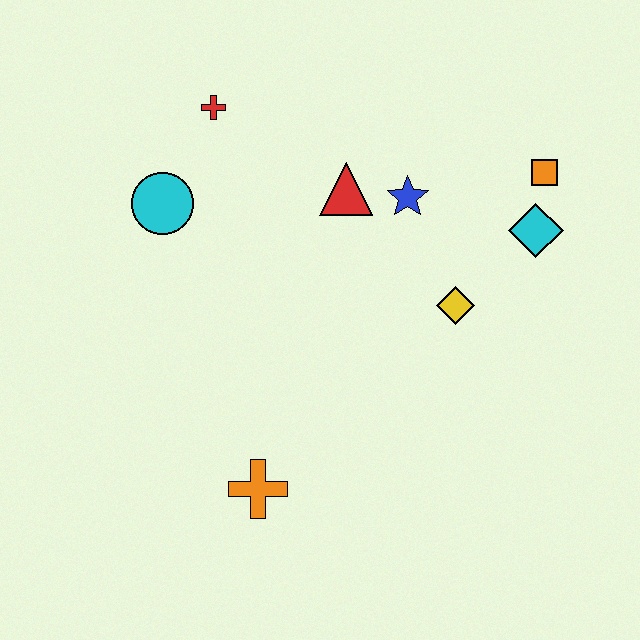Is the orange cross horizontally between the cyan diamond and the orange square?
No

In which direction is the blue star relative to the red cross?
The blue star is to the right of the red cross.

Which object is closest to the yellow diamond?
The cyan diamond is closest to the yellow diamond.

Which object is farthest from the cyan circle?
The orange square is farthest from the cyan circle.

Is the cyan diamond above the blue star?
No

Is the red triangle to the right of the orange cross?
Yes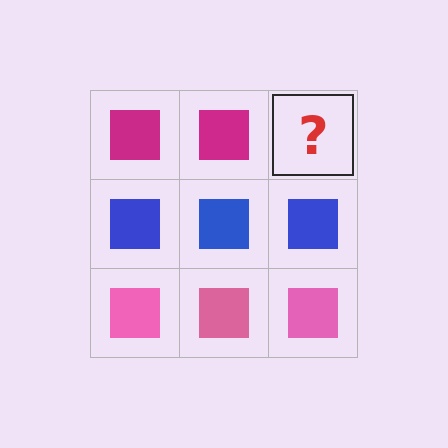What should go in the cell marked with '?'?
The missing cell should contain a magenta square.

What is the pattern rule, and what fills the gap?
The rule is that each row has a consistent color. The gap should be filled with a magenta square.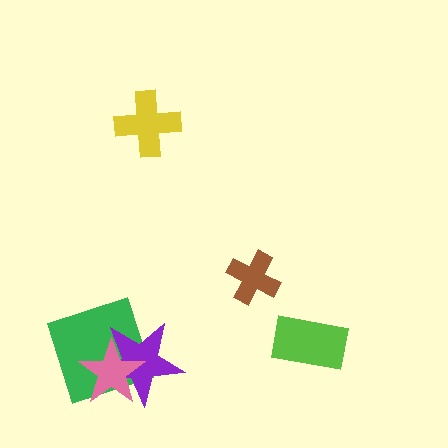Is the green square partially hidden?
Yes, it is partially covered by another shape.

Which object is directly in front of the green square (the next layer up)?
The purple star is directly in front of the green square.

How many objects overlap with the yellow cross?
0 objects overlap with the yellow cross.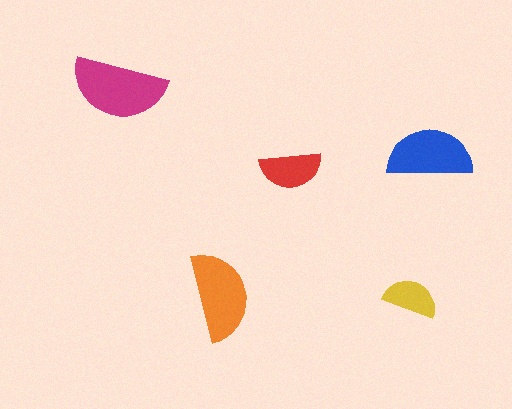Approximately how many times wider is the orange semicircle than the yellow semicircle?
About 1.5 times wider.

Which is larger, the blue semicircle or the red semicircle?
The blue one.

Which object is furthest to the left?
The magenta semicircle is leftmost.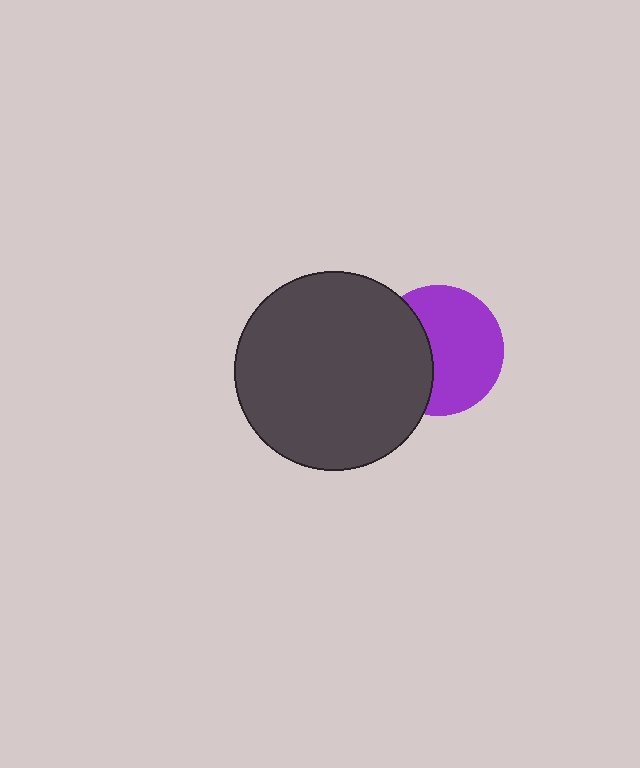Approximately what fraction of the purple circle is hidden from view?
Roughly 37% of the purple circle is hidden behind the dark gray circle.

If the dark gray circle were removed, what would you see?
You would see the complete purple circle.